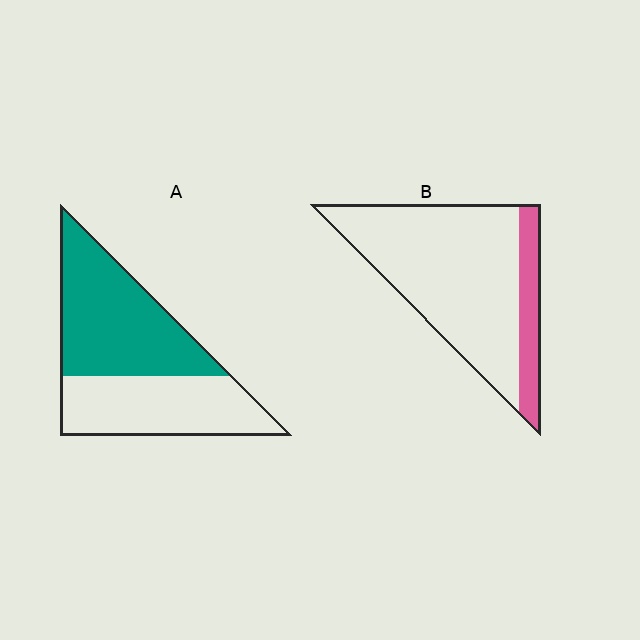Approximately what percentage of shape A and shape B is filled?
A is approximately 55% and B is approximately 20%.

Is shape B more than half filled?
No.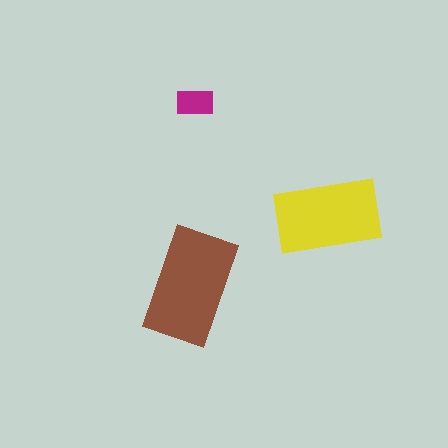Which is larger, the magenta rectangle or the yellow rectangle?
The yellow one.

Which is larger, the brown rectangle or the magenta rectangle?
The brown one.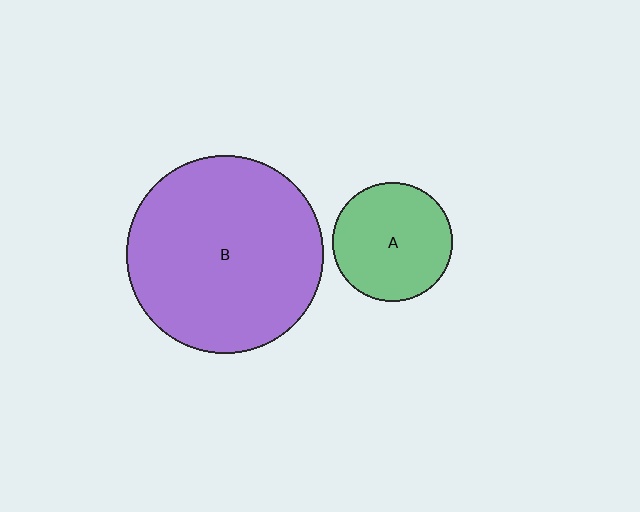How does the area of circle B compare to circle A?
Approximately 2.7 times.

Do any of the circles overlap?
No, none of the circles overlap.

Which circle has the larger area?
Circle B (purple).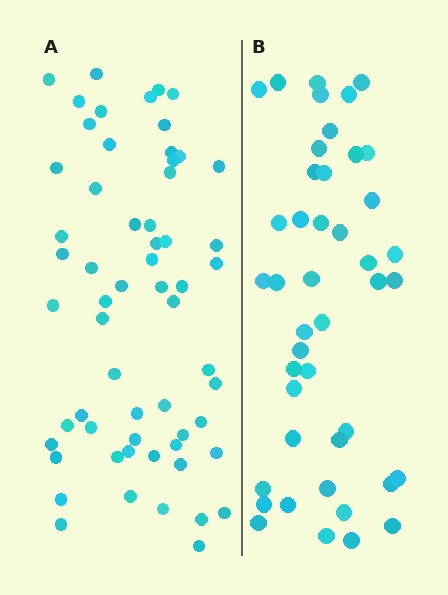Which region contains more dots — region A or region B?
Region A (the left region) has more dots.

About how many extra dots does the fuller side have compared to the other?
Region A has approximately 15 more dots than region B.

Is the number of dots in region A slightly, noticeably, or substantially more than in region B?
Region A has noticeably more, but not dramatically so. The ratio is roughly 1.4 to 1.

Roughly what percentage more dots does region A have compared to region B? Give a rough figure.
About 35% more.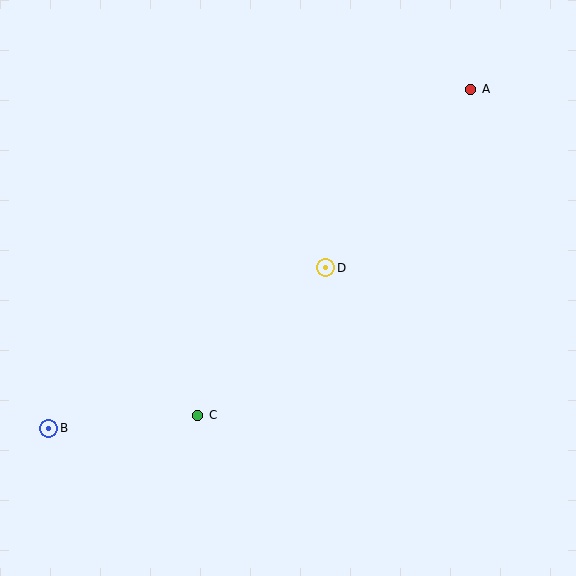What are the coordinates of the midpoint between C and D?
The midpoint between C and D is at (262, 341).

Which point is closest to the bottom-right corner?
Point D is closest to the bottom-right corner.